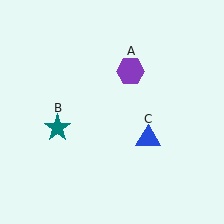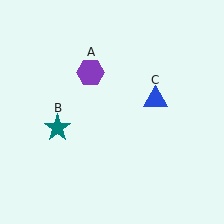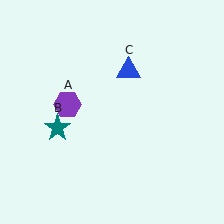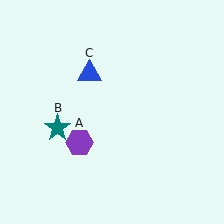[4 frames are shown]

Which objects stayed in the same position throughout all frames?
Teal star (object B) remained stationary.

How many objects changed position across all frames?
2 objects changed position: purple hexagon (object A), blue triangle (object C).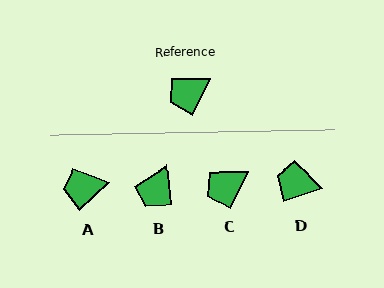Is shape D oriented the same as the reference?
No, it is off by about 46 degrees.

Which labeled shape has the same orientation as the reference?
C.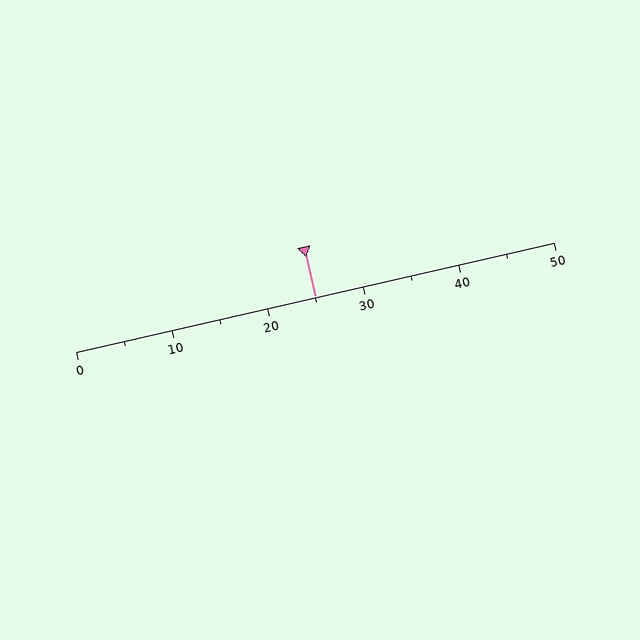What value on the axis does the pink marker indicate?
The marker indicates approximately 25.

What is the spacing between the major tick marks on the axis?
The major ticks are spaced 10 apart.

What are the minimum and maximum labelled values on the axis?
The axis runs from 0 to 50.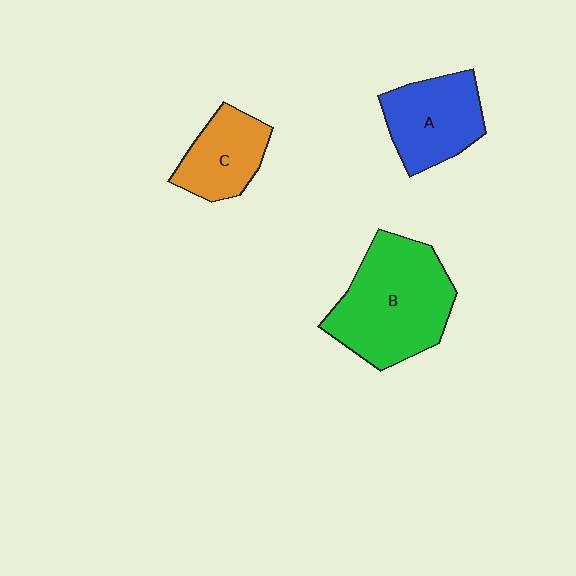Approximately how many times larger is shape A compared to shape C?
Approximately 1.2 times.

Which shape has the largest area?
Shape B (green).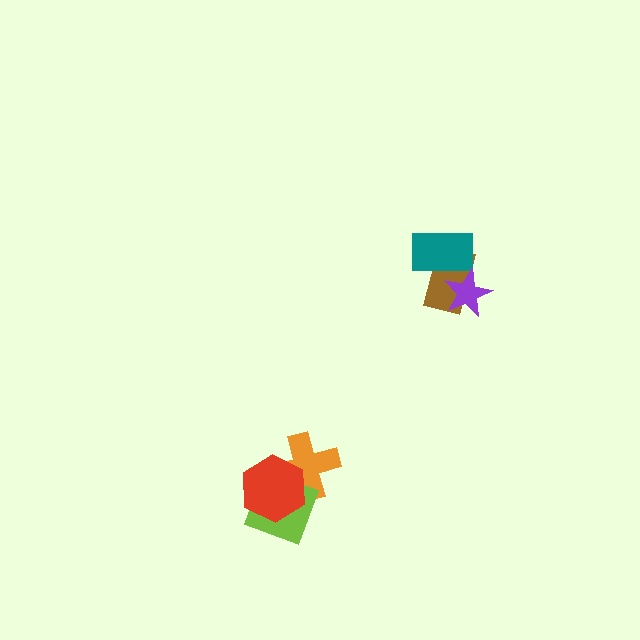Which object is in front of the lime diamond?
The red hexagon is in front of the lime diamond.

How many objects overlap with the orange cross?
2 objects overlap with the orange cross.